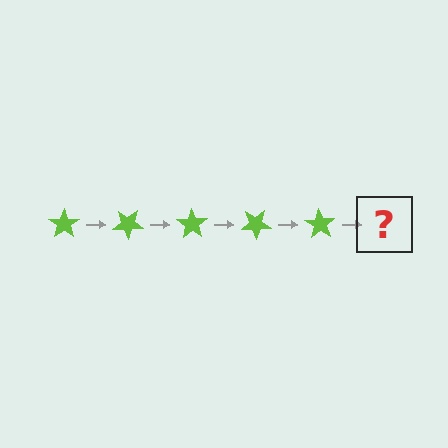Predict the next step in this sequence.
The next step is a lime star rotated 175 degrees.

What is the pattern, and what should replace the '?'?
The pattern is that the star rotates 35 degrees each step. The '?' should be a lime star rotated 175 degrees.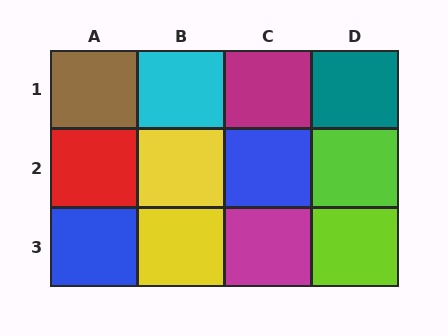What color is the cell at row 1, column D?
Teal.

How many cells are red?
1 cell is red.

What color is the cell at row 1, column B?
Cyan.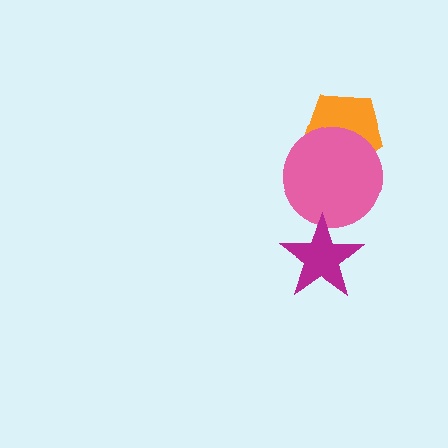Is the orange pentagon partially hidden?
Yes, it is partially covered by another shape.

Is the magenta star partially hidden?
No, no other shape covers it.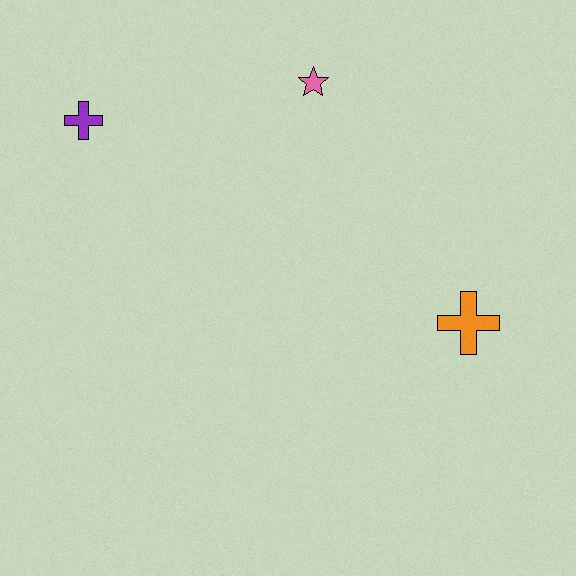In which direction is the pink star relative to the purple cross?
The pink star is to the right of the purple cross.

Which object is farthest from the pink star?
The orange cross is farthest from the pink star.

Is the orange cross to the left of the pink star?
No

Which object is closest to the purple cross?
The pink star is closest to the purple cross.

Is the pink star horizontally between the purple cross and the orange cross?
Yes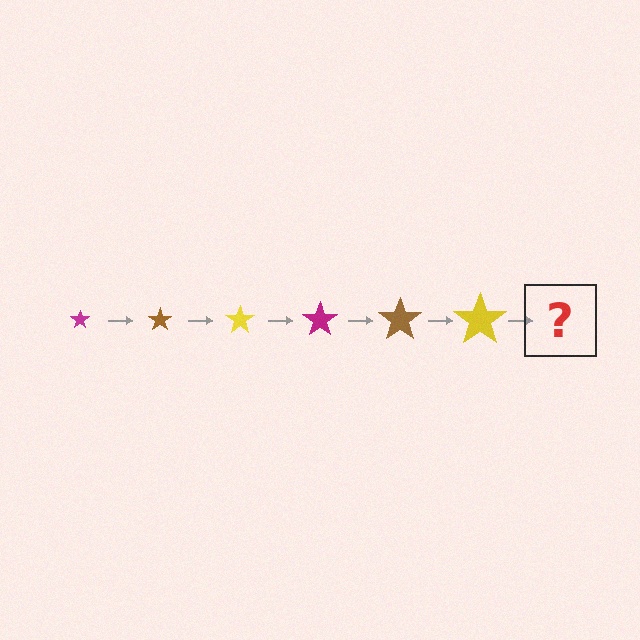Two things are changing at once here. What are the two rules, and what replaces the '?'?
The two rules are that the star grows larger each step and the color cycles through magenta, brown, and yellow. The '?' should be a magenta star, larger than the previous one.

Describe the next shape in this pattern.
It should be a magenta star, larger than the previous one.